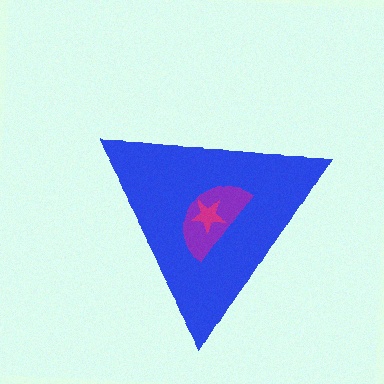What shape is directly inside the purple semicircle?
The magenta star.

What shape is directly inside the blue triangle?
The purple semicircle.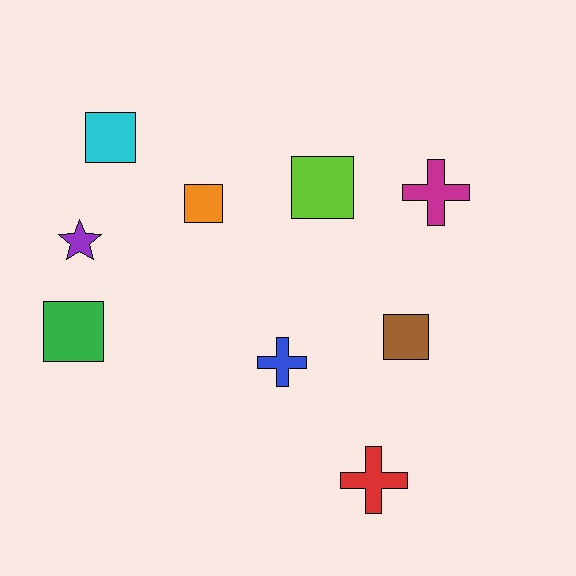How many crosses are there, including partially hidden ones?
There are 3 crosses.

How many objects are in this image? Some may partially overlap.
There are 9 objects.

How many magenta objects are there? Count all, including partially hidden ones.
There is 1 magenta object.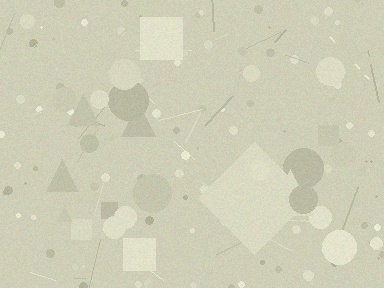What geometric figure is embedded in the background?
A diamond is embedded in the background.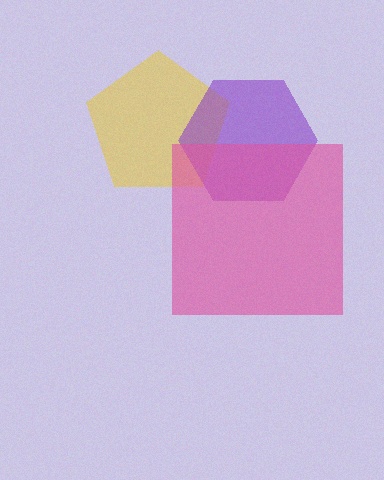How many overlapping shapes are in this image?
There are 3 overlapping shapes in the image.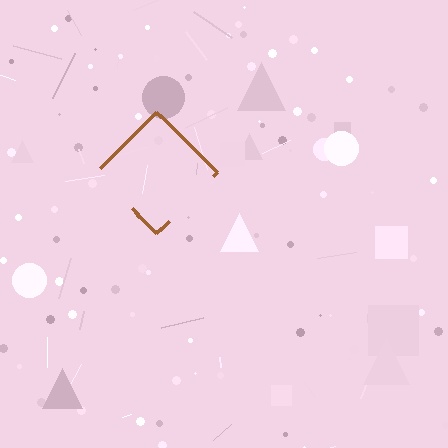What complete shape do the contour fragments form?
The contour fragments form a diamond.